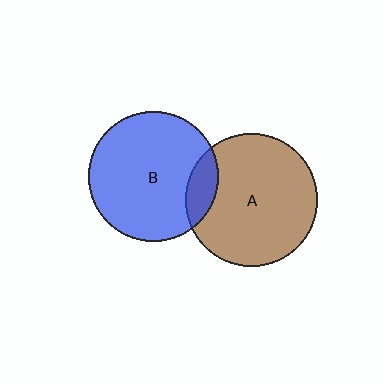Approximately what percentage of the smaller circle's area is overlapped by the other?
Approximately 15%.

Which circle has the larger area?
Circle A (brown).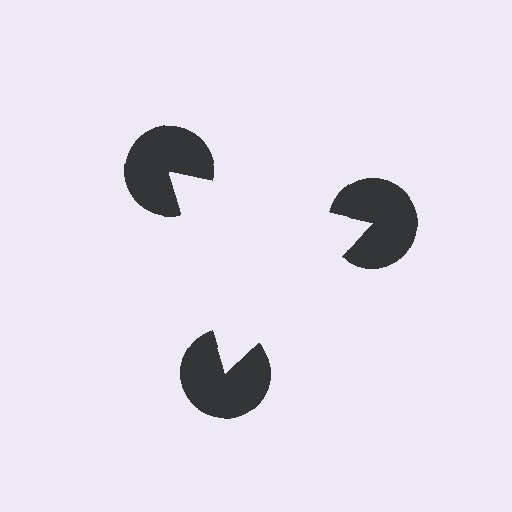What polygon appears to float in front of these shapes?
An illusory triangle — its edges are inferred from the aligned wedge cuts in the pac-man discs, not physically drawn.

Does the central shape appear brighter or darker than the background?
It typically appears slightly brighter than the background, even though no actual brightness change is drawn.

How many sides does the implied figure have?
3 sides.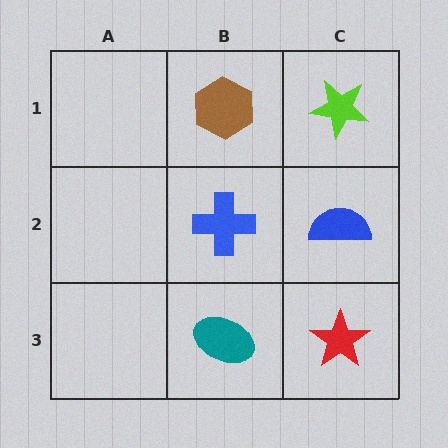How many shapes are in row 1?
2 shapes.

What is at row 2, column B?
A blue cross.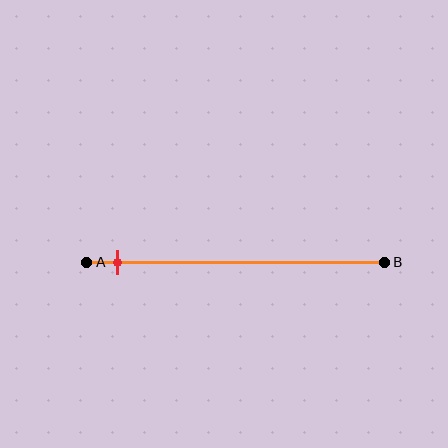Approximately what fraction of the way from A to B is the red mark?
The red mark is approximately 10% of the way from A to B.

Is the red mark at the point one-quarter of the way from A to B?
No, the mark is at about 10% from A, not at the 25% one-quarter point.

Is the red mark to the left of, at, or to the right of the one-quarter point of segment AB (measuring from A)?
The red mark is to the left of the one-quarter point of segment AB.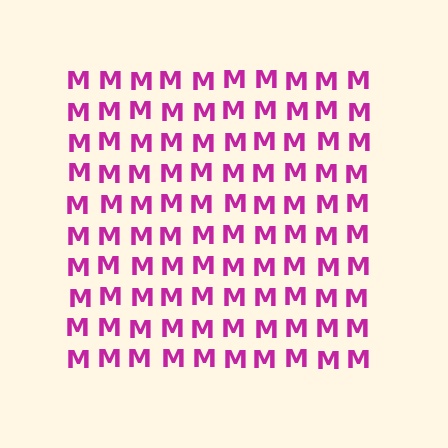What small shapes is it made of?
It is made of small letter M's.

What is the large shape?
The large shape is a square.